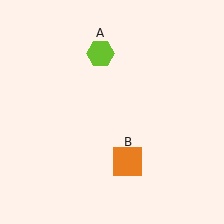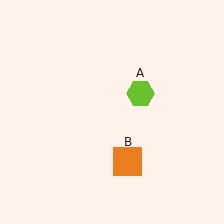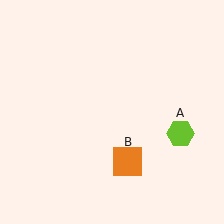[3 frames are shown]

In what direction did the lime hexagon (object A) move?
The lime hexagon (object A) moved down and to the right.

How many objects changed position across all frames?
1 object changed position: lime hexagon (object A).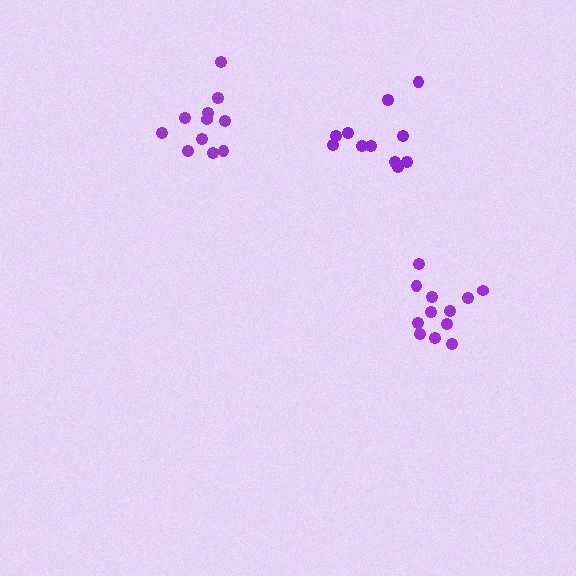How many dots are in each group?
Group 1: 11 dots, Group 2: 12 dots, Group 3: 11 dots (34 total).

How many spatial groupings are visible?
There are 3 spatial groupings.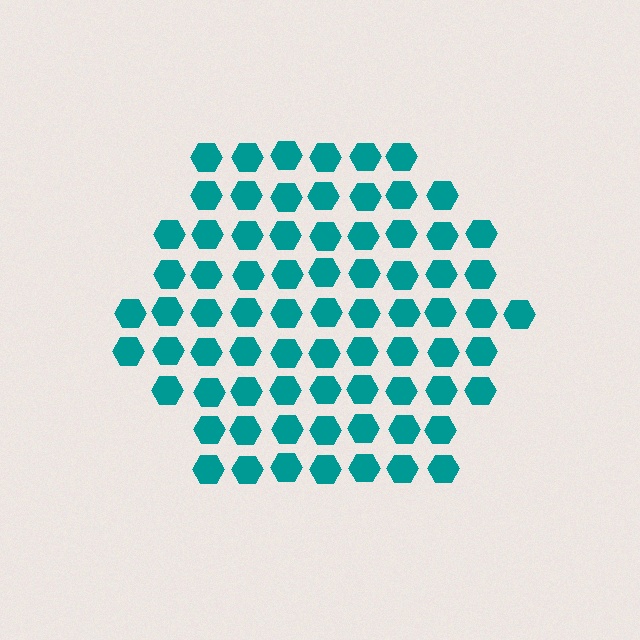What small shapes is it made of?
It is made of small hexagons.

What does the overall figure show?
The overall figure shows a hexagon.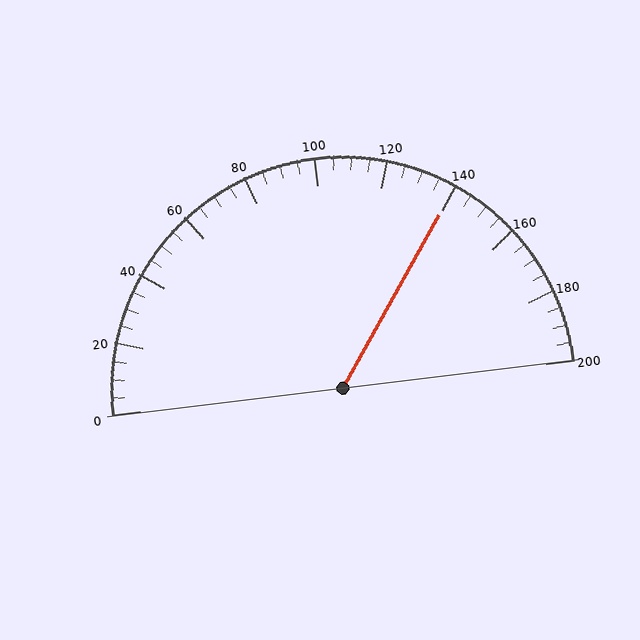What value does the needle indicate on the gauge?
The needle indicates approximately 140.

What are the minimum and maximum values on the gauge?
The gauge ranges from 0 to 200.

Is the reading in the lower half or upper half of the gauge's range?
The reading is in the upper half of the range (0 to 200).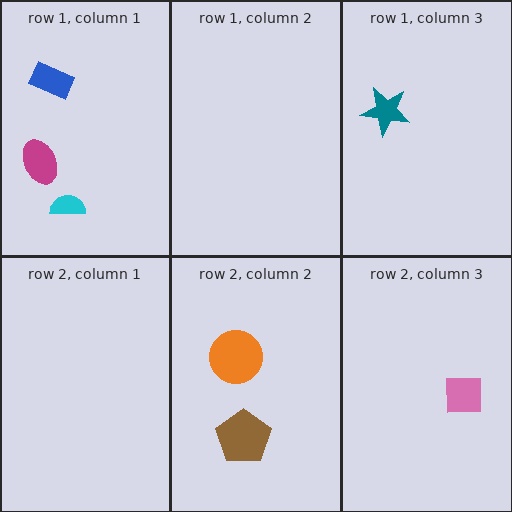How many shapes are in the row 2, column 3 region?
1.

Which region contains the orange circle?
The row 2, column 2 region.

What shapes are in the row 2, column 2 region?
The orange circle, the brown pentagon.